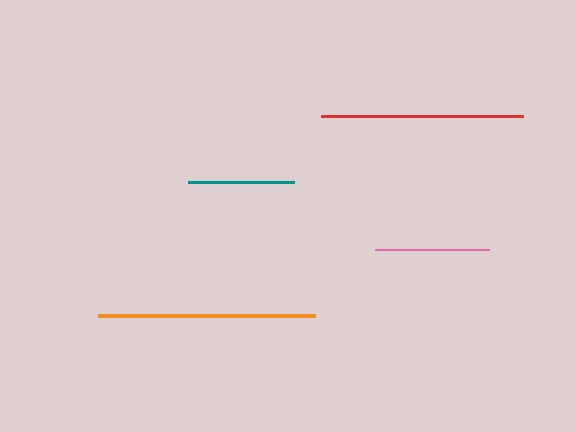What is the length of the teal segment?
The teal segment is approximately 107 pixels long.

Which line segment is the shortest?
The teal line is the shortest at approximately 107 pixels.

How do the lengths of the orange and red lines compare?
The orange and red lines are approximately the same length.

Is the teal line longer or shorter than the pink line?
The pink line is longer than the teal line.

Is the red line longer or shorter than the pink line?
The red line is longer than the pink line.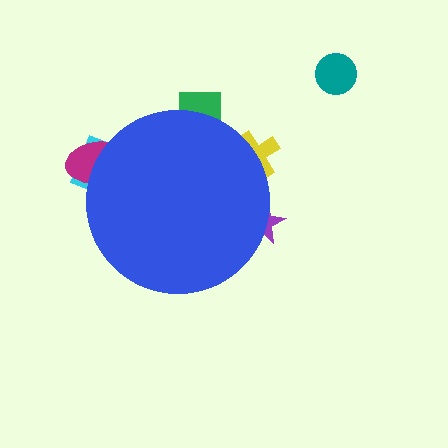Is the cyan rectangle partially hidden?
Yes, the cyan rectangle is partially hidden behind the blue circle.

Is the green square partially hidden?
Yes, the green square is partially hidden behind the blue circle.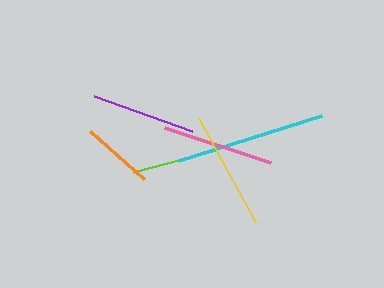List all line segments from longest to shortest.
From longest to shortest: cyan, yellow, pink, purple, lime, orange.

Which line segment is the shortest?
The orange line is the shortest at approximately 73 pixels.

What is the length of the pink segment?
The pink segment is approximately 112 pixels long.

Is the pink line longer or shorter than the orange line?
The pink line is longer than the orange line.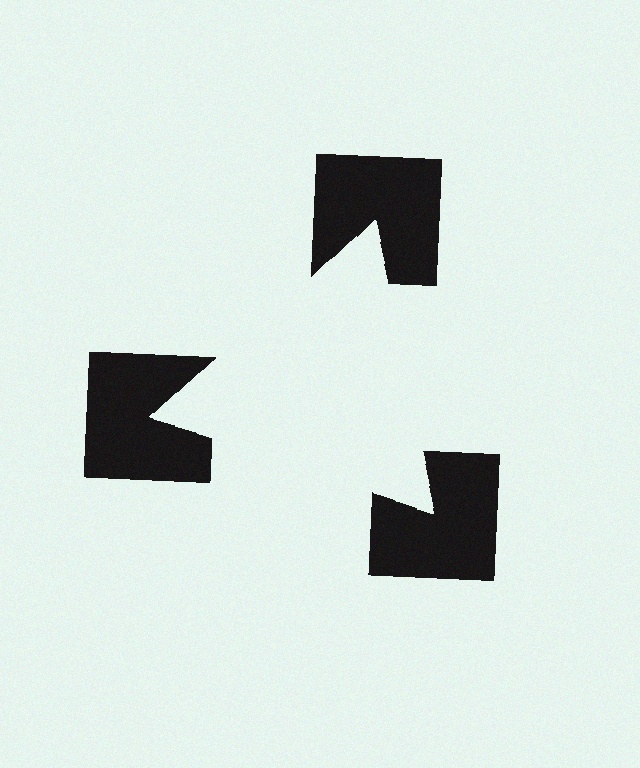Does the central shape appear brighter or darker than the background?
It typically appears slightly brighter than the background, even though no actual brightness change is drawn.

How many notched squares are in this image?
There are 3 — one at each vertex of the illusory triangle.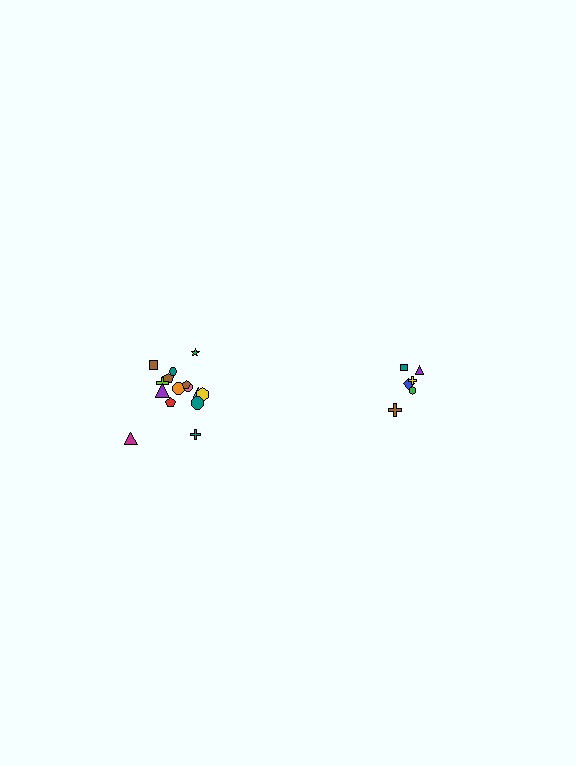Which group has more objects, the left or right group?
The left group.